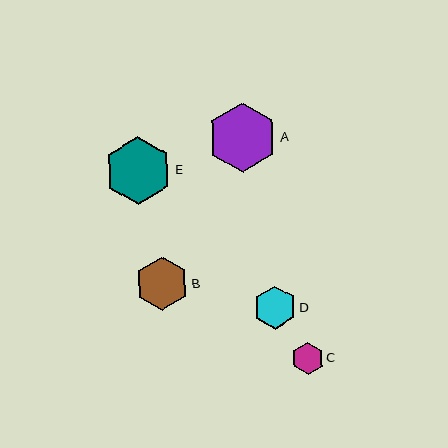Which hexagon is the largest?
Hexagon A is the largest with a size of approximately 69 pixels.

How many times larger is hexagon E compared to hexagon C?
Hexagon E is approximately 2.1 times the size of hexagon C.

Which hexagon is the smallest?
Hexagon C is the smallest with a size of approximately 32 pixels.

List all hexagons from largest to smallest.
From largest to smallest: A, E, B, D, C.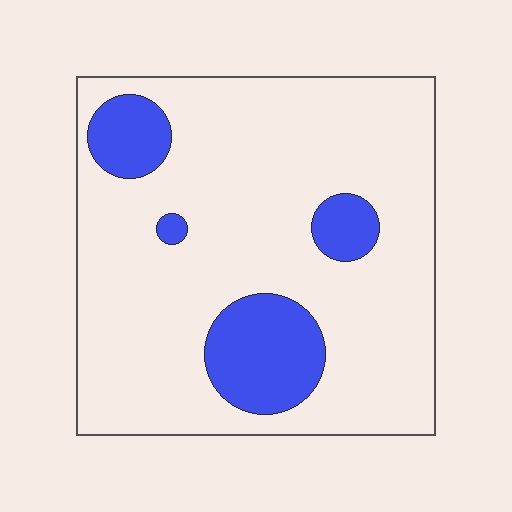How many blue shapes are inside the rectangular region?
4.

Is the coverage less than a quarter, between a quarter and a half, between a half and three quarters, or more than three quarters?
Less than a quarter.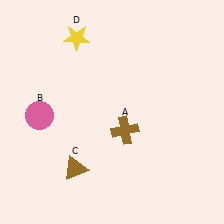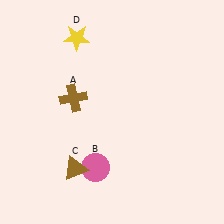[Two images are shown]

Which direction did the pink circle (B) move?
The pink circle (B) moved right.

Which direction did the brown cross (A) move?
The brown cross (A) moved left.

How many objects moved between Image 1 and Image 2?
2 objects moved between the two images.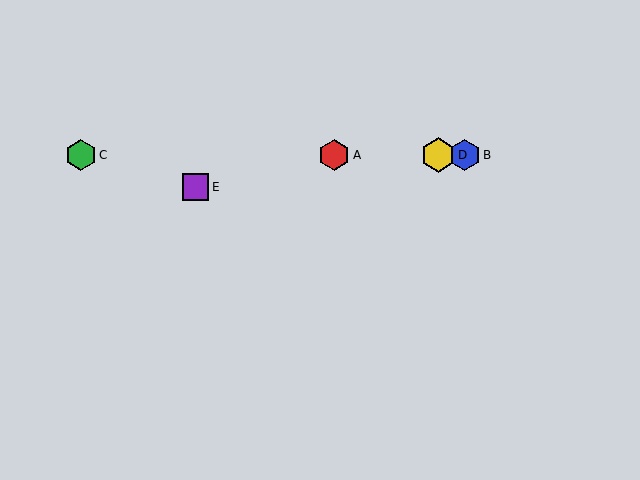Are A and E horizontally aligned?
No, A is at y≈155 and E is at y≈187.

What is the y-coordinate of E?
Object E is at y≈187.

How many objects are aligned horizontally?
4 objects (A, B, C, D) are aligned horizontally.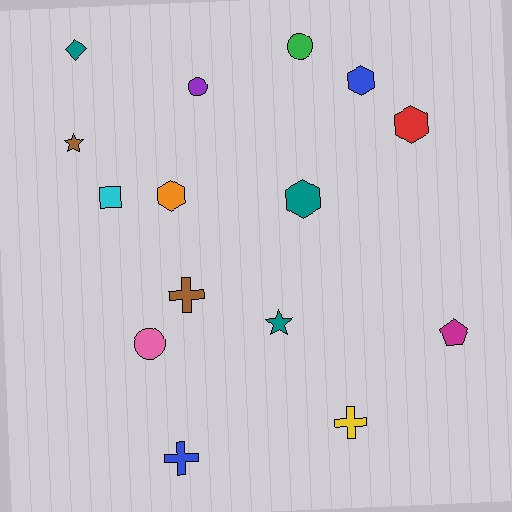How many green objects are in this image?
There is 1 green object.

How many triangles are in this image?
There are no triangles.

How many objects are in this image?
There are 15 objects.